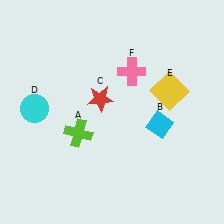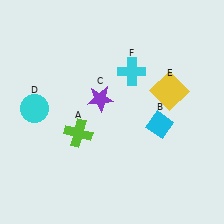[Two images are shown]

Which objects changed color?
C changed from red to purple. F changed from pink to cyan.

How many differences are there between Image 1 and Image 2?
There are 2 differences between the two images.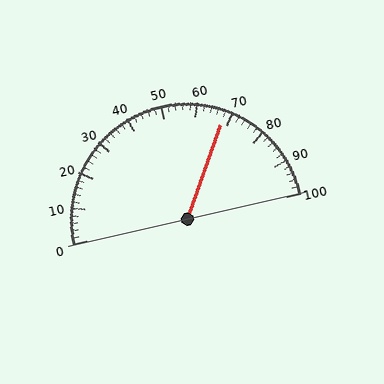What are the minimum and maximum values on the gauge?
The gauge ranges from 0 to 100.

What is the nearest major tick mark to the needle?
The nearest major tick mark is 70.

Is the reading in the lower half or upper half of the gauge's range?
The reading is in the upper half of the range (0 to 100).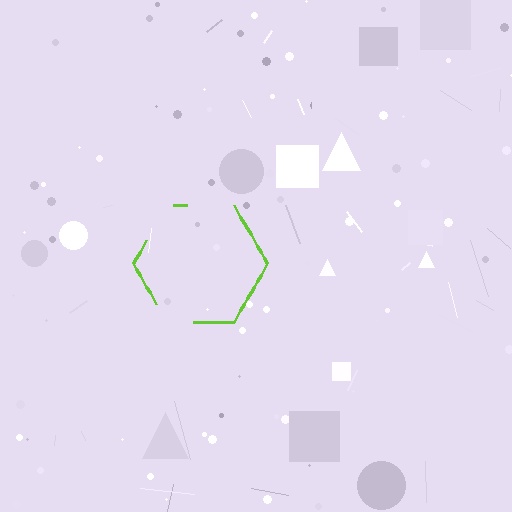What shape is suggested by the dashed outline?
The dashed outline suggests a hexagon.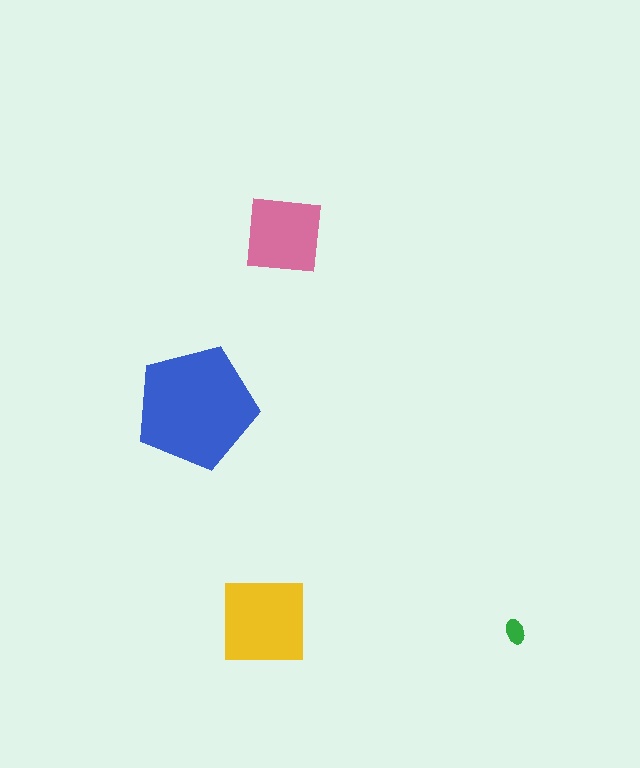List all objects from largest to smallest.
The blue pentagon, the yellow square, the pink square, the green ellipse.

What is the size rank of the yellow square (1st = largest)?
2nd.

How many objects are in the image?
There are 4 objects in the image.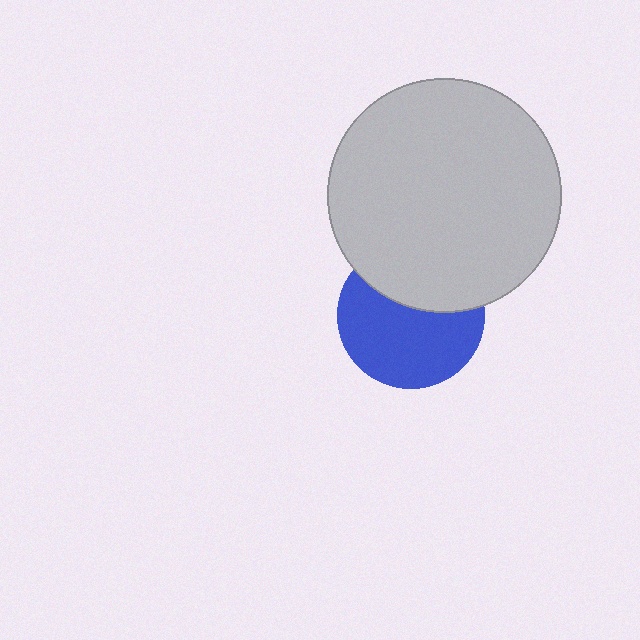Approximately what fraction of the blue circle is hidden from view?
Roughly 38% of the blue circle is hidden behind the light gray circle.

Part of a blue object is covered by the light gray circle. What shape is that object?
It is a circle.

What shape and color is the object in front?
The object in front is a light gray circle.